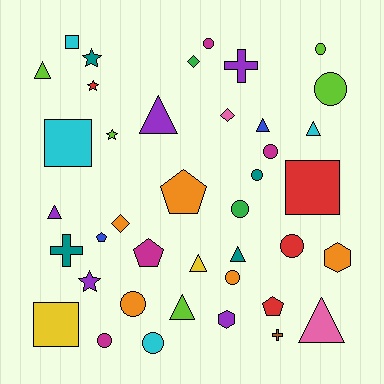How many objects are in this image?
There are 40 objects.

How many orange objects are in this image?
There are 5 orange objects.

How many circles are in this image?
There are 11 circles.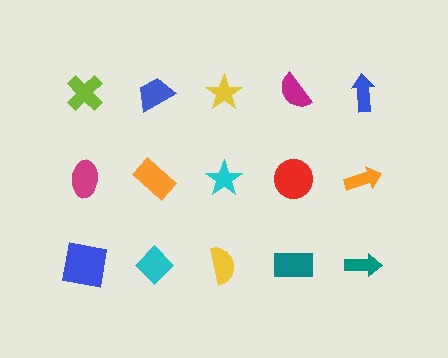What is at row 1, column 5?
A blue arrow.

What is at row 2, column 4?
A red circle.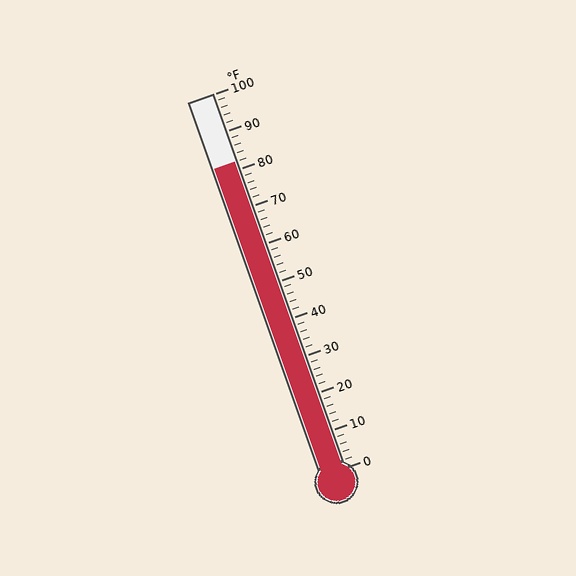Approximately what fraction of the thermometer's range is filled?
The thermometer is filled to approximately 80% of its range.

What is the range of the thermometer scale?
The thermometer scale ranges from 0°F to 100°F.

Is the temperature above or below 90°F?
The temperature is below 90°F.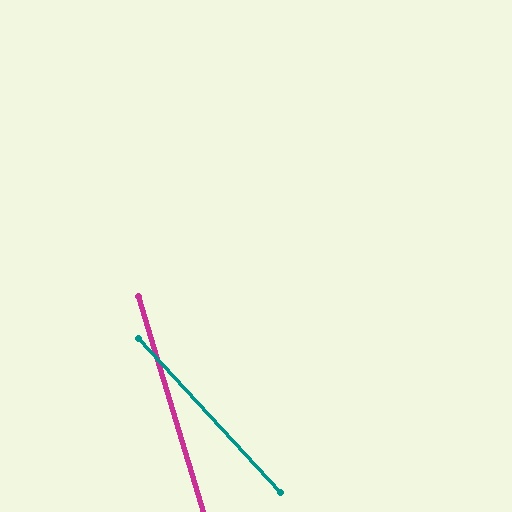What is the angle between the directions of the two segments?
Approximately 26 degrees.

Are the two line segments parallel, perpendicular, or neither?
Neither parallel nor perpendicular — they differ by about 26°.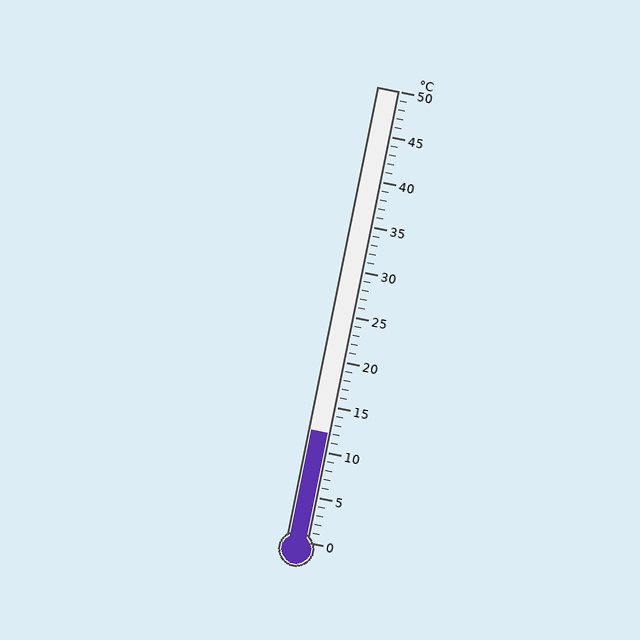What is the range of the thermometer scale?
The thermometer scale ranges from 0°C to 50°C.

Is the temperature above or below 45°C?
The temperature is below 45°C.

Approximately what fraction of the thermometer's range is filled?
The thermometer is filled to approximately 25% of its range.